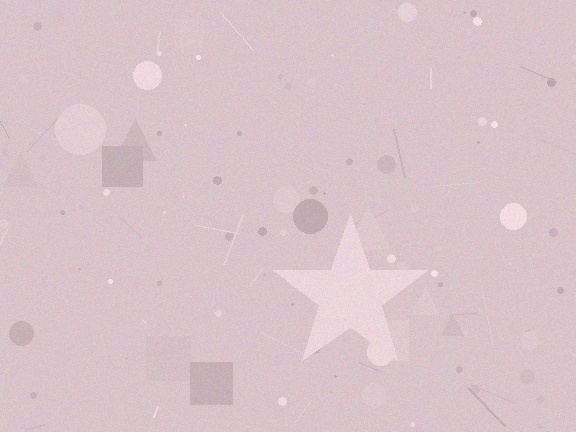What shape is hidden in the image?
A star is hidden in the image.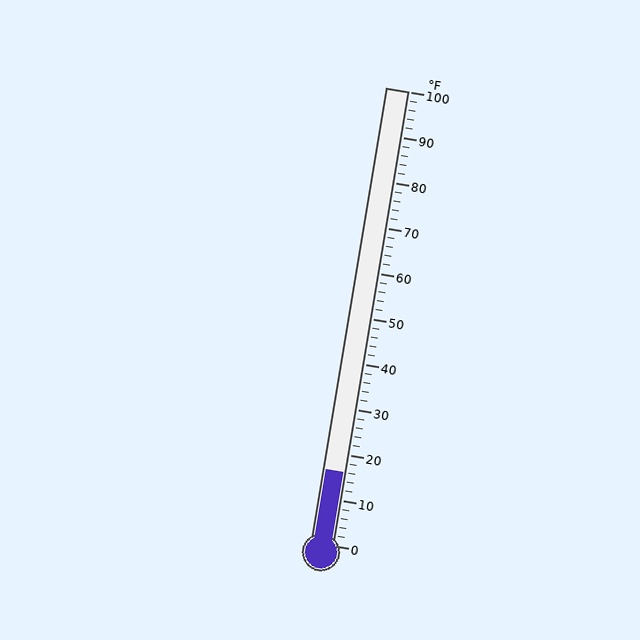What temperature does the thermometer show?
The thermometer shows approximately 16°F.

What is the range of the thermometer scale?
The thermometer scale ranges from 0°F to 100°F.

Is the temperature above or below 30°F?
The temperature is below 30°F.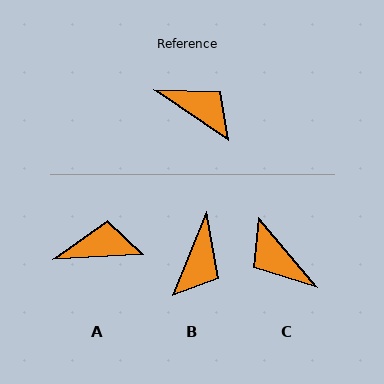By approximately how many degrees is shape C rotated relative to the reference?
Approximately 164 degrees counter-clockwise.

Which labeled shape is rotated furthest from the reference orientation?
C, about 164 degrees away.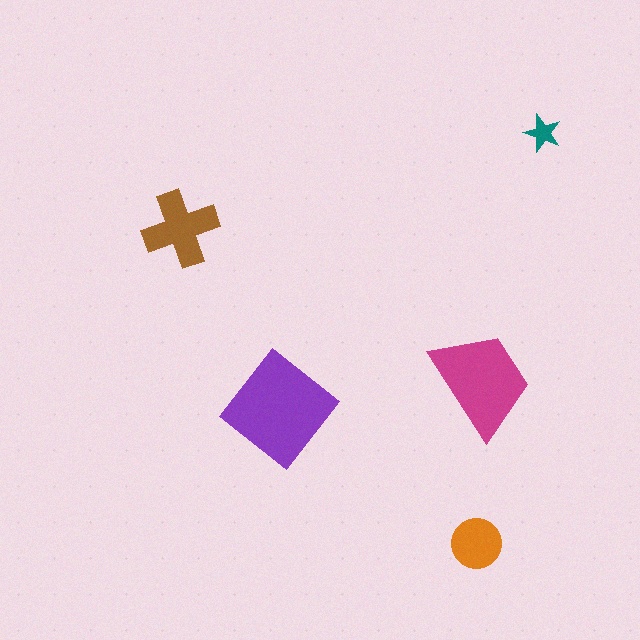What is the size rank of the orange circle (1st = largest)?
4th.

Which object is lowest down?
The orange circle is bottommost.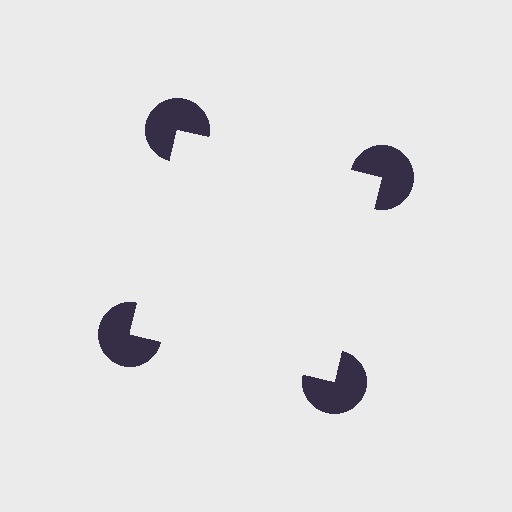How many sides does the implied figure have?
4 sides.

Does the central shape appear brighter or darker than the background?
It typically appears slightly brighter than the background, even though no actual brightness change is drawn.